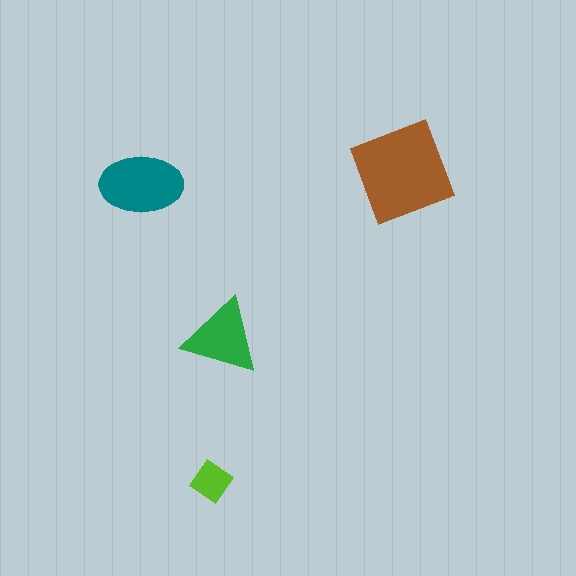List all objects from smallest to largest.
The lime diamond, the green triangle, the teal ellipse, the brown square.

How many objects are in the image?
There are 4 objects in the image.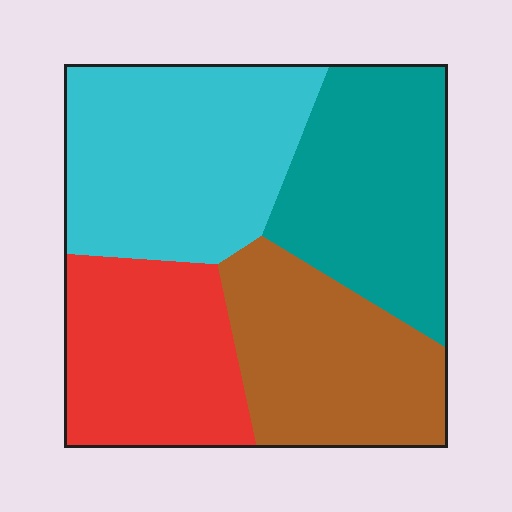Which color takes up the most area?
Cyan, at roughly 30%.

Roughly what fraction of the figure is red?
Red takes up between a sixth and a third of the figure.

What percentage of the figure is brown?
Brown takes up about one quarter (1/4) of the figure.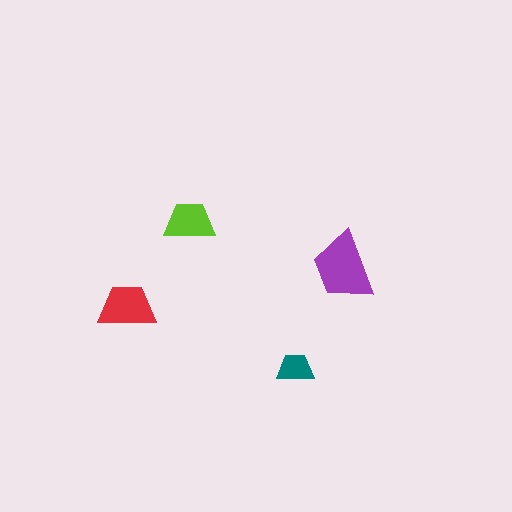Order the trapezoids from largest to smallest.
the purple one, the red one, the lime one, the teal one.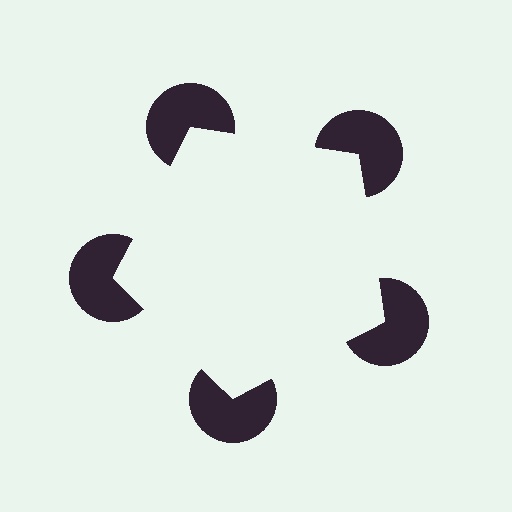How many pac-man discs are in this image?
There are 5 — one at each vertex of the illusory pentagon.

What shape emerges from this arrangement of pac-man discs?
An illusory pentagon — its edges are inferred from the aligned wedge cuts in the pac-man discs, not physically drawn.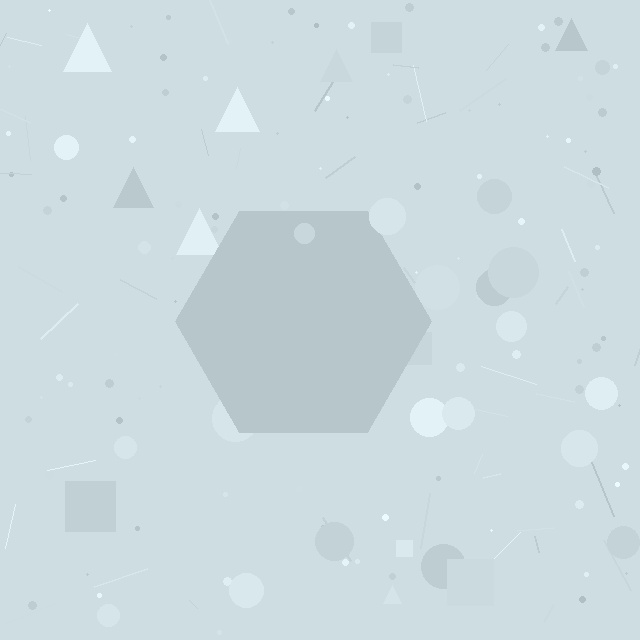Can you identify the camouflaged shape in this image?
The camouflaged shape is a hexagon.